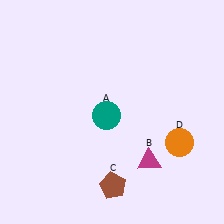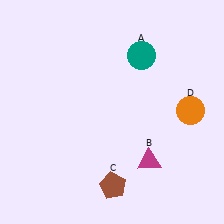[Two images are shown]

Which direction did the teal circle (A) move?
The teal circle (A) moved up.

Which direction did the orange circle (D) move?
The orange circle (D) moved up.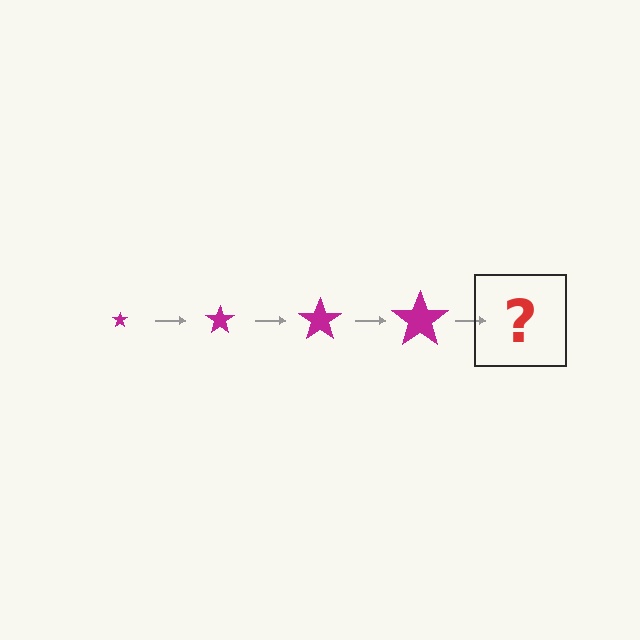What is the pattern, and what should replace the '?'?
The pattern is that the star gets progressively larger each step. The '?' should be a magenta star, larger than the previous one.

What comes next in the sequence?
The next element should be a magenta star, larger than the previous one.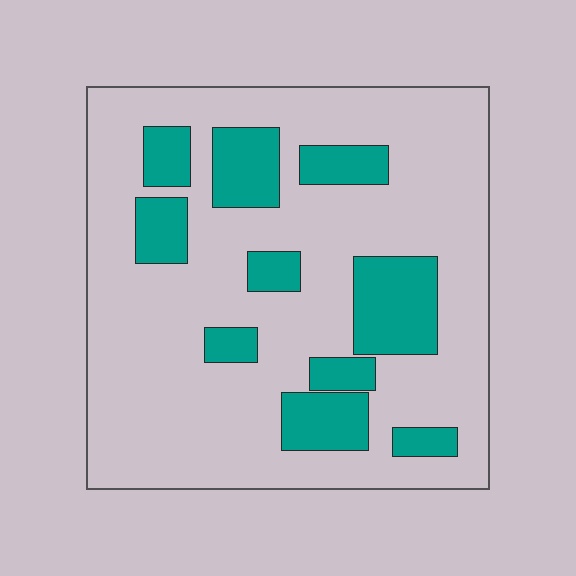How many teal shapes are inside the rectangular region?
10.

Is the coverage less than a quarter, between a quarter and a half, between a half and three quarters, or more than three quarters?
Less than a quarter.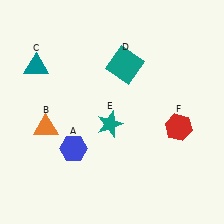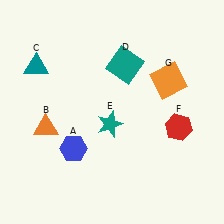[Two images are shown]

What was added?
An orange square (G) was added in Image 2.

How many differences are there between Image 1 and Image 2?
There is 1 difference between the two images.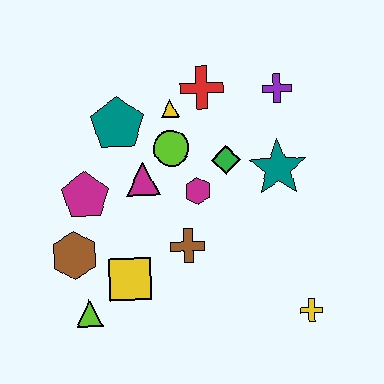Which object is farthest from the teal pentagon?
The yellow cross is farthest from the teal pentagon.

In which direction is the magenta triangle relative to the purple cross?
The magenta triangle is to the left of the purple cross.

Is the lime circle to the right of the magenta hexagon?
No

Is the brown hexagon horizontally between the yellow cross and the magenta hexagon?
No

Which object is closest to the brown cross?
The magenta hexagon is closest to the brown cross.